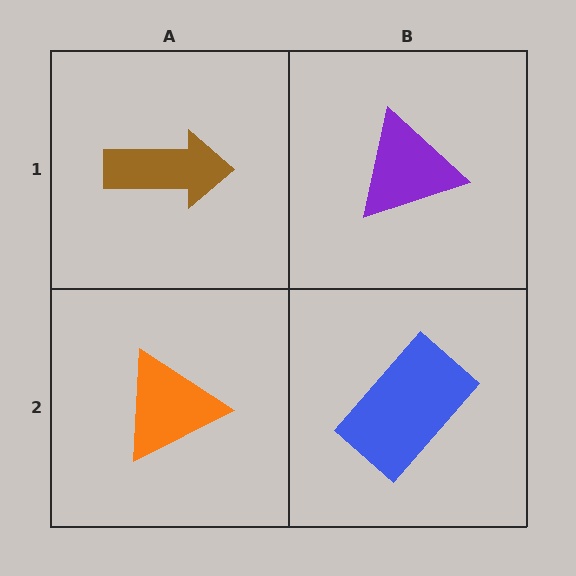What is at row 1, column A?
A brown arrow.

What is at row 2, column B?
A blue rectangle.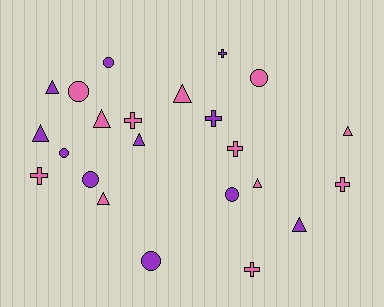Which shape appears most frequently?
Triangle, with 9 objects.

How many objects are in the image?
There are 23 objects.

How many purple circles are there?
There are 5 purple circles.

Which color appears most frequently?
Pink, with 12 objects.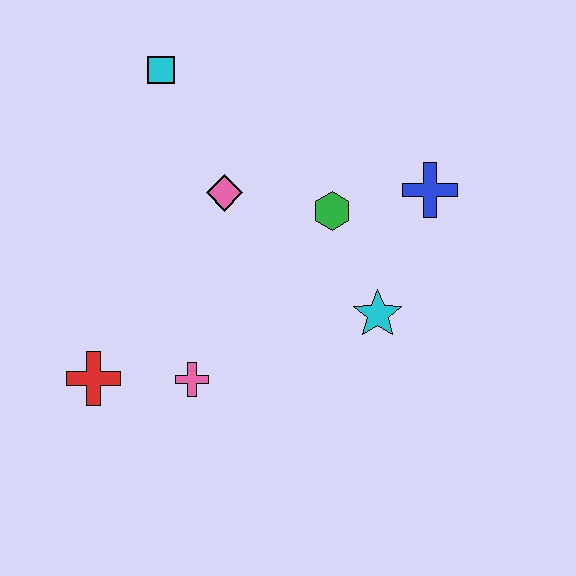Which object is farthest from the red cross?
The blue cross is farthest from the red cross.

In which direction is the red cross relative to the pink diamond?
The red cross is below the pink diamond.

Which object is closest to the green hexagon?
The blue cross is closest to the green hexagon.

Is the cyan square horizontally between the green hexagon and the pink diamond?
No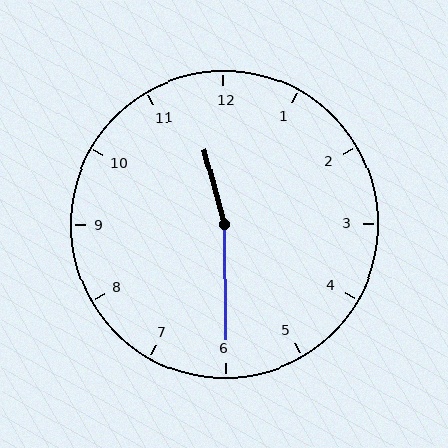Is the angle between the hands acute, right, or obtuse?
It is obtuse.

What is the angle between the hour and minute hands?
Approximately 165 degrees.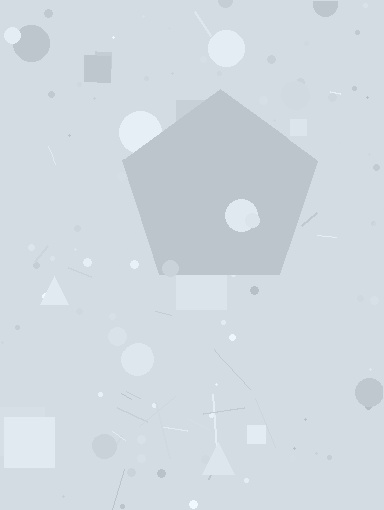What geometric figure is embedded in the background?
A pentagon is embedded in the background.